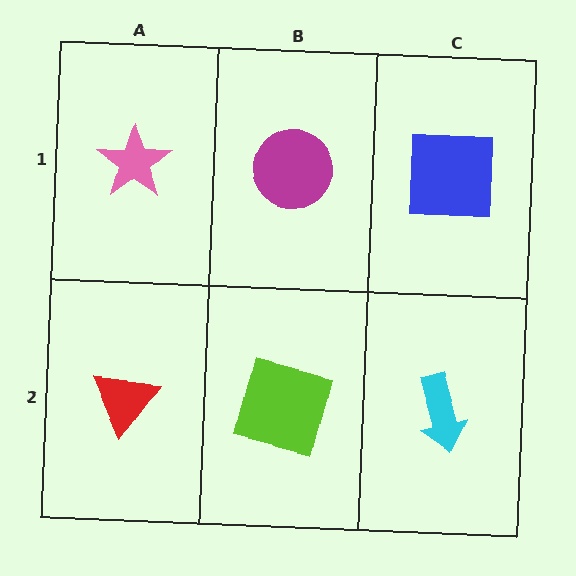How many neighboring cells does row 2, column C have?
2.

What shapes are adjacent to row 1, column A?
A red triangle (row 2, column A), a magenta circle (row 1, column B).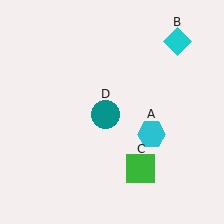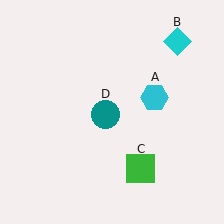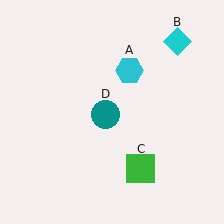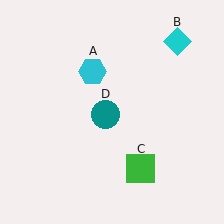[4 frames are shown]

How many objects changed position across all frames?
1 object changed position: cyan hexagon (object A).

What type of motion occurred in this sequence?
The cyan hexagon (object A) rotated counterclockwise around the center of the scene.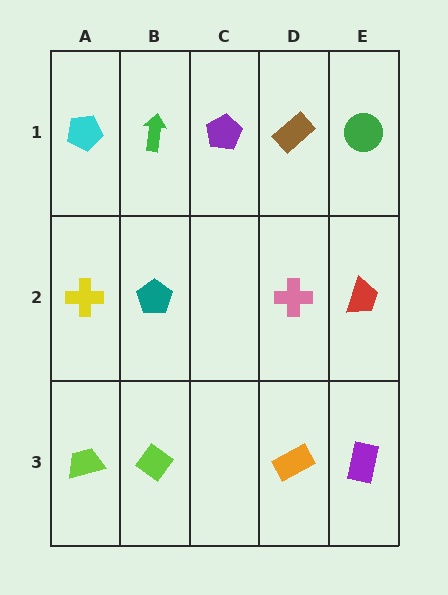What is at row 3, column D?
An orange rectangle.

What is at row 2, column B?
A teal pentagon.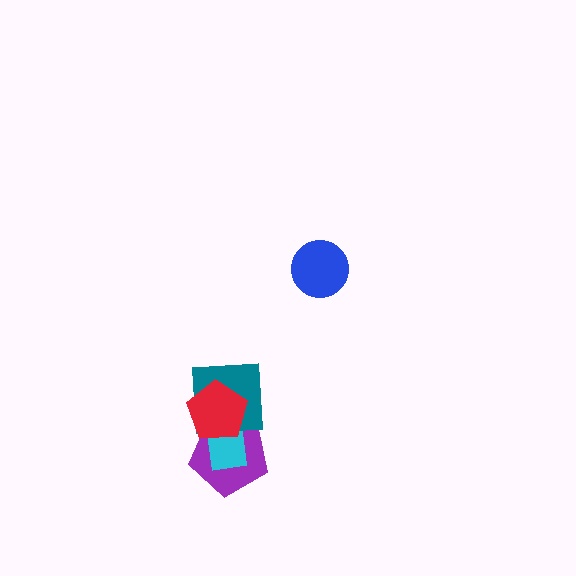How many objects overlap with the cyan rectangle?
3 objects overlap with the cyan rectangle.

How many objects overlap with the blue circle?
0 objects overlap with the blue circle.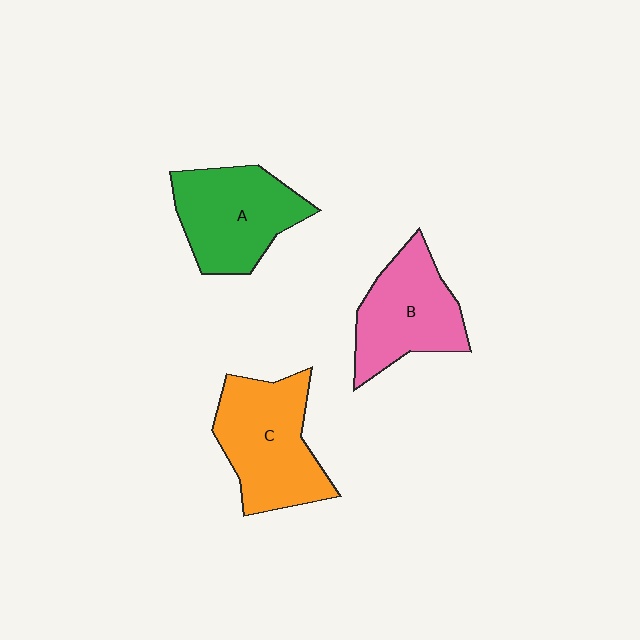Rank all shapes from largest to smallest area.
From largest to smallest: C (orange), A (green), B (pink).